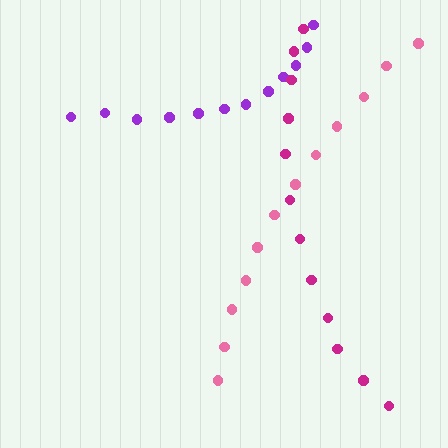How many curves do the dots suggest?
There are 3 distinct paths.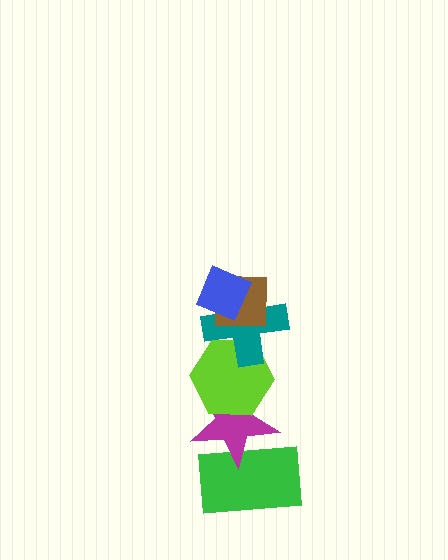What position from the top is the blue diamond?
The blue diamond is 1st from the top.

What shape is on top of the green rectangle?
The magenta star is on top of the green rectangle.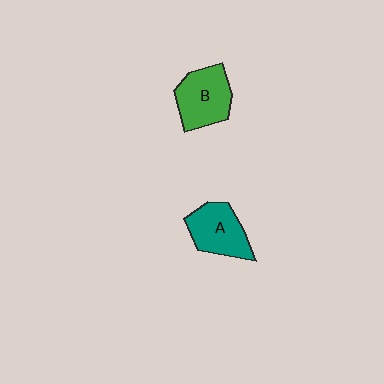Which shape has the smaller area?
Shape A (teal).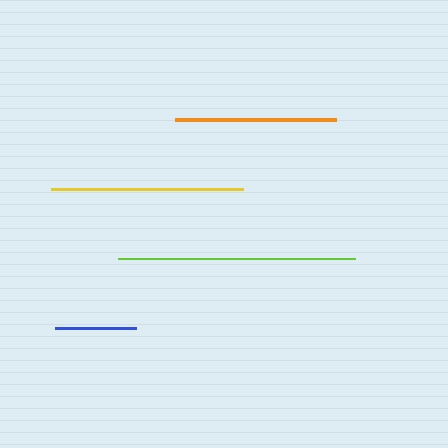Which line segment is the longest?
The lime line is the longest at approximately 237 pixels.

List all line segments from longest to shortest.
From longest to shortest: lime, yellow, orange, blue.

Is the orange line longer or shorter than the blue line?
The orange line is longer than the blue line.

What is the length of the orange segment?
The orange segment is approximately 161 pixels long.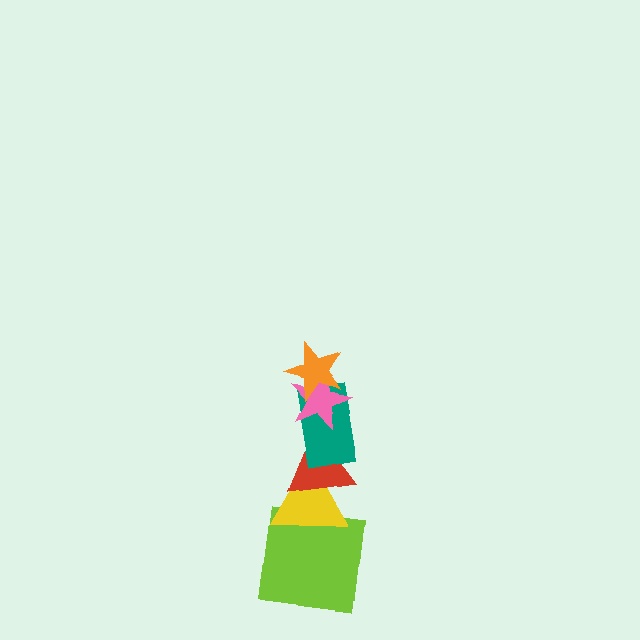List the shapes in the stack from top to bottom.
From top to bottom: the orange star, the pink star, the teal rectangle, the red triangle, the yellow triangle, the lime square.